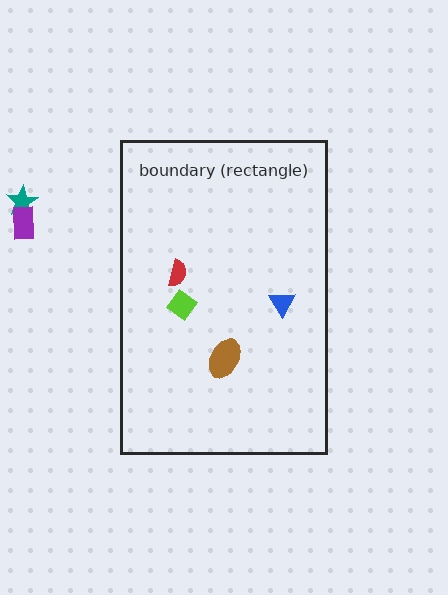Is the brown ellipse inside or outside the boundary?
Inside.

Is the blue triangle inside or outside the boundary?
Inside.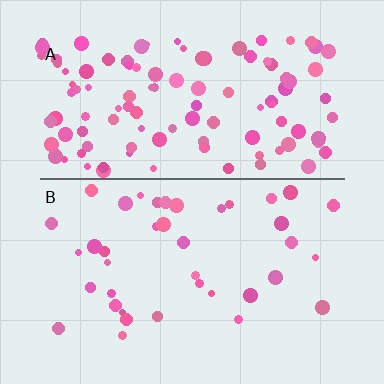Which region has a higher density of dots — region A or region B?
A (the top).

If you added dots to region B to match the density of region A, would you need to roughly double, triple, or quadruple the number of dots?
Approximately triple.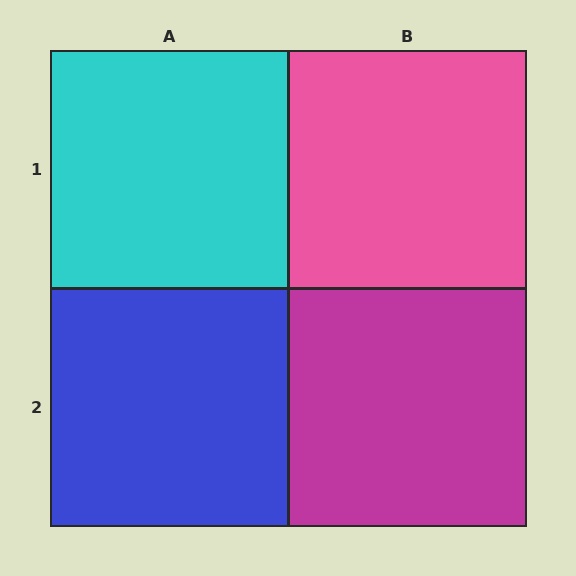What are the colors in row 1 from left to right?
Cyan, pink.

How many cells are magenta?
1 cell is magenta.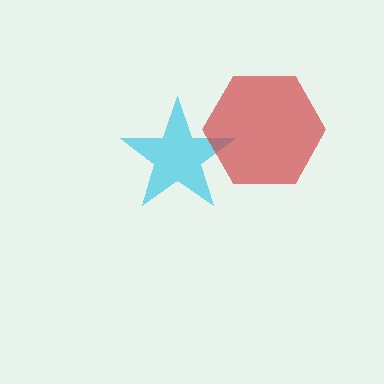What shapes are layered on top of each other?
The layered shapes are: a cyan star, a red hexagon.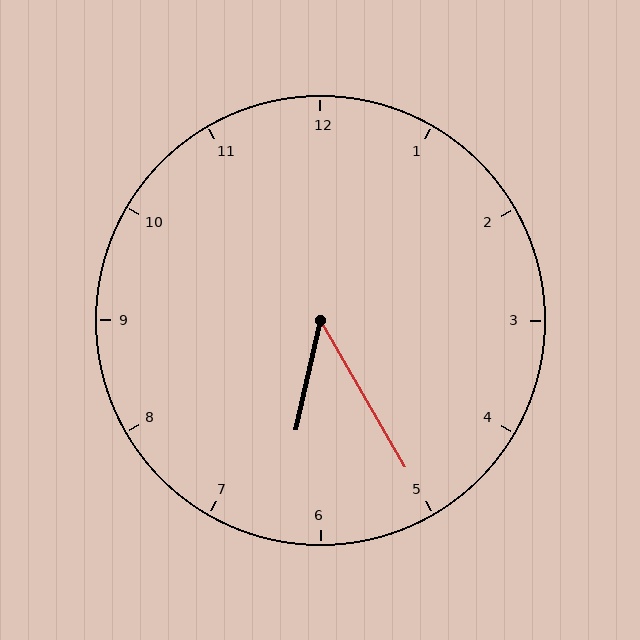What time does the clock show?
6:25.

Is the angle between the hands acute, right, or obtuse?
It is acute.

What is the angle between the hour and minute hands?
Approximately 42 degrees.